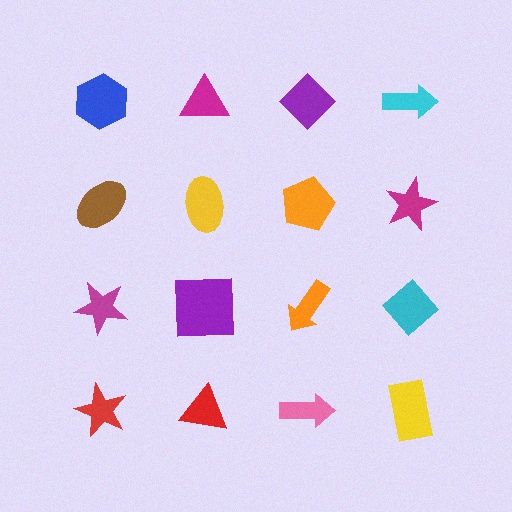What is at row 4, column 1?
A red star.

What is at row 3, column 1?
A magenta star.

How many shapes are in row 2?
4 shapes.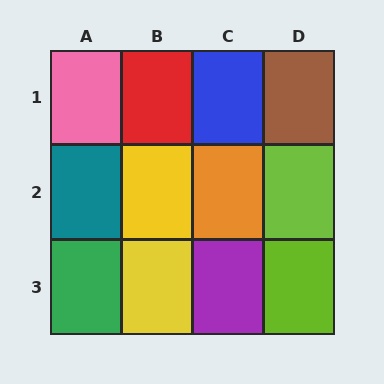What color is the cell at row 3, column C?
Purple.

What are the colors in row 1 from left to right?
Pink, red, blue, brown.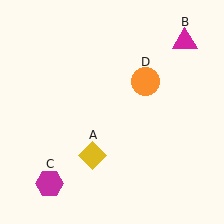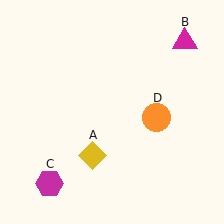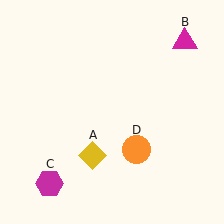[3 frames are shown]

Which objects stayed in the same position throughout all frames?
Yellow diamond (object A) and magenta triangle (object B) and magenta hexagon (object C) remained stationary.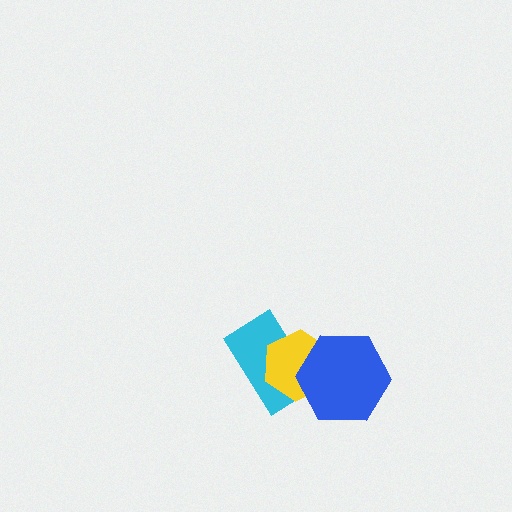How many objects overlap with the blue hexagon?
2 objects overlap with the blue hexagon.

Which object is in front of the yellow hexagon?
The blue hexagon is in front of the yellow hexagon.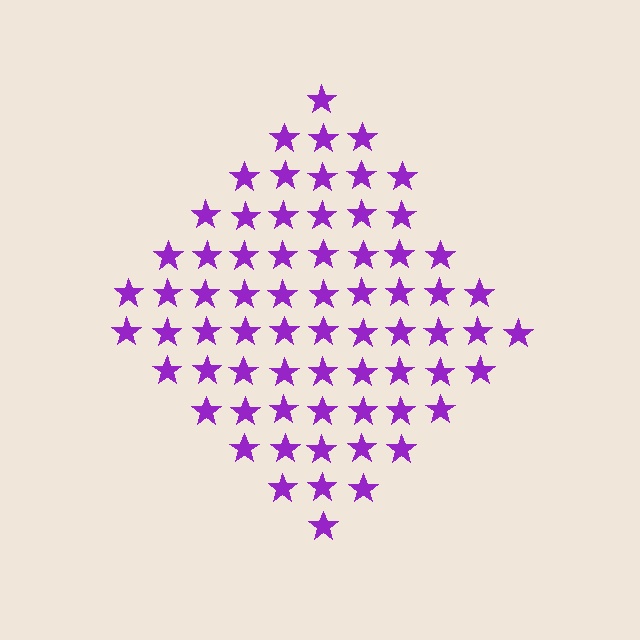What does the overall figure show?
The overall figure shows a diamond.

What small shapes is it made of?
It is made of small stars.